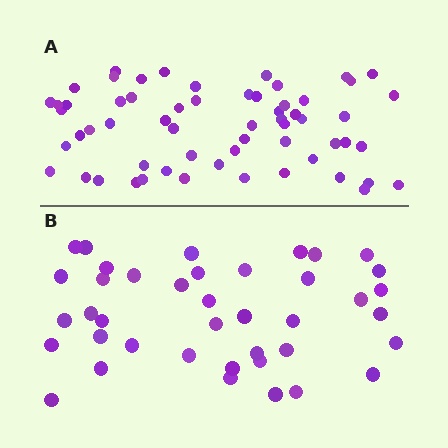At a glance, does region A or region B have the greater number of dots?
Region A (the top region) has more dots.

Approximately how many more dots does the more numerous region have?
Region A has approximately 20 more dots than region B.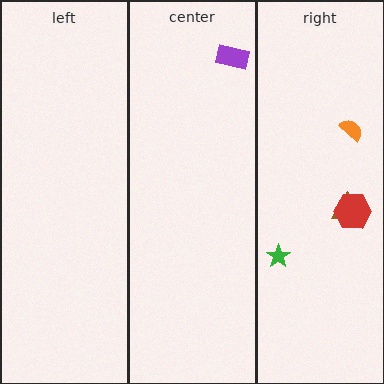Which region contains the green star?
The right region.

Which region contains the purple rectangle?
The center region.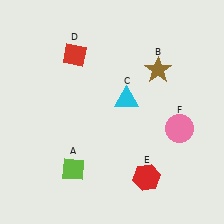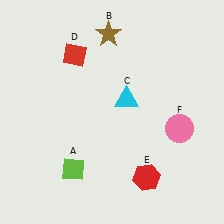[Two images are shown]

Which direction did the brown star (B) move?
The brown star (B) moved left.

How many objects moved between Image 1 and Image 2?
1 object moved between the two images.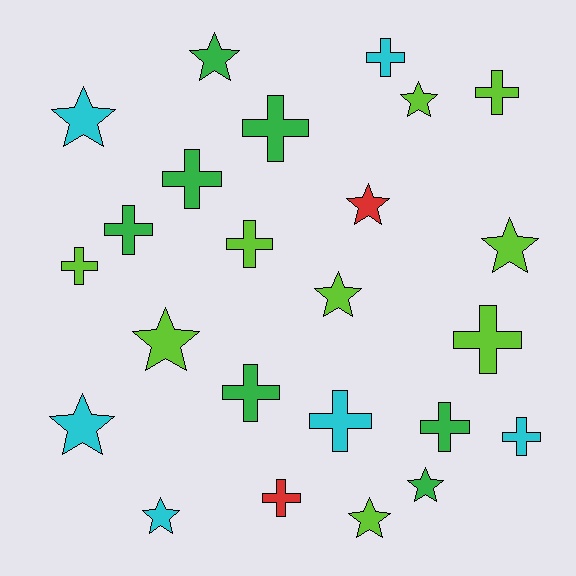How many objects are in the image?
There are 24 objects.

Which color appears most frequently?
Lime, with 9 objects.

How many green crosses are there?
There are 5 green crosses.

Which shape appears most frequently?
Cross, with 13 objects.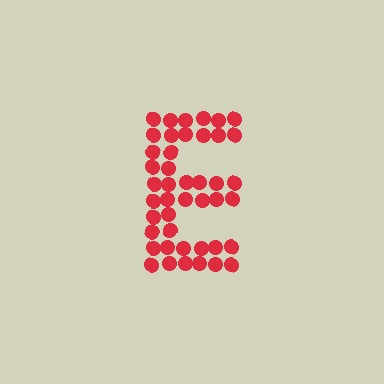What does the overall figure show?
The overall figure shows the letter E.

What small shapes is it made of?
It is made of small circles.